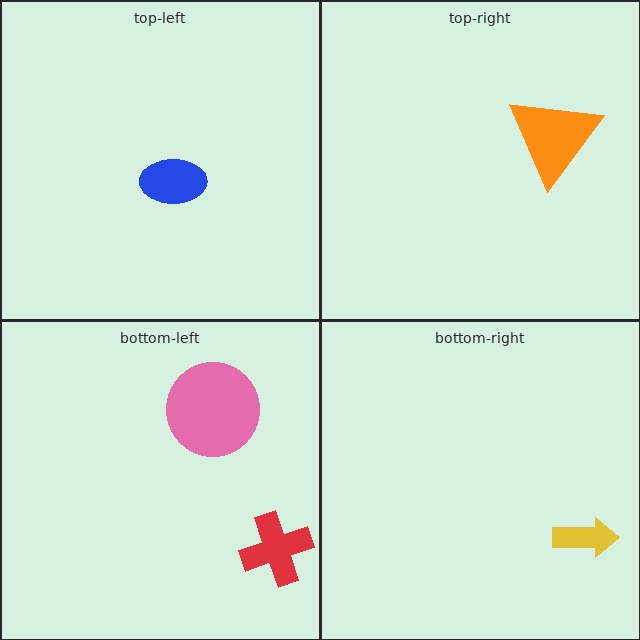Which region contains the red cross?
The bottom-left region.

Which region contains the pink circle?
The bottom-left region.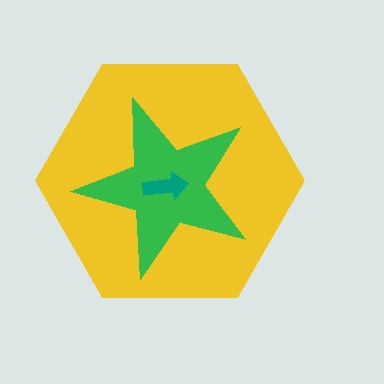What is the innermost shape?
The teal arrow.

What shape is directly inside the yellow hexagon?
The green star.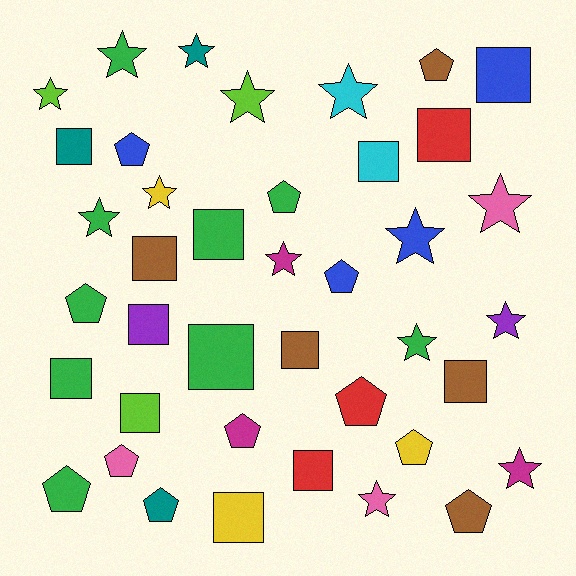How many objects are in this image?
There are 40 objects.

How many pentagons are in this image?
There are 12 pentagons.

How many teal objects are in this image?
There are 3 teal objects.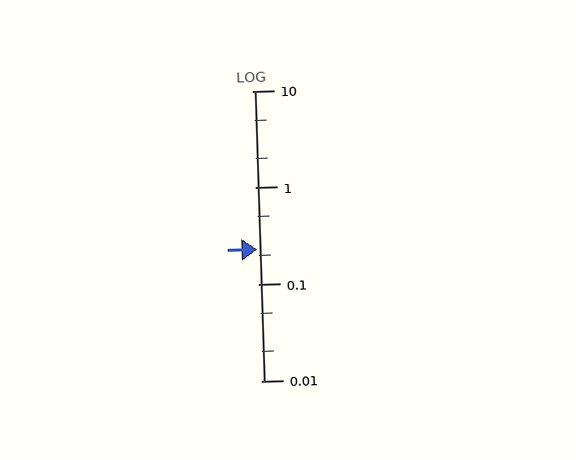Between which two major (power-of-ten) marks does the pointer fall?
The pointer is between 0.1 and 1.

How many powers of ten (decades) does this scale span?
The scale spans 3 decades, from 0.01 to 10.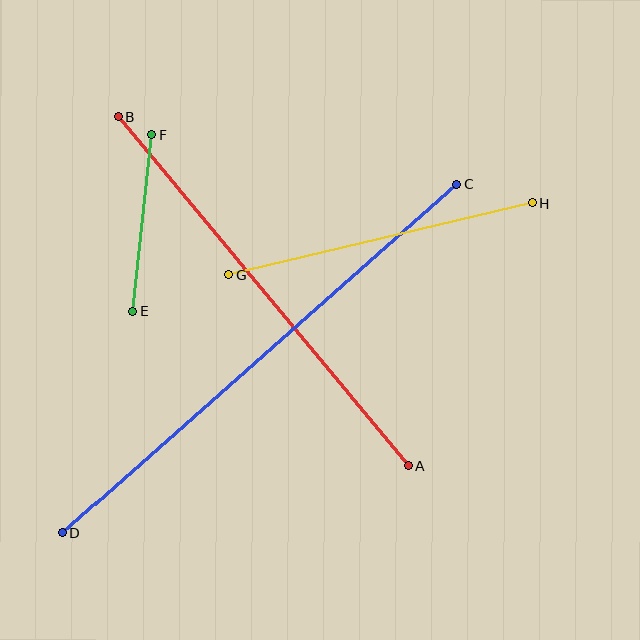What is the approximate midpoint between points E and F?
The midpoint is at approximately (143, 223) pixels.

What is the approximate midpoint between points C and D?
The midpoint is at approximately (259, 359) pixels.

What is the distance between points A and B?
The distance is approximately 454 pixels.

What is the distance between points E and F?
The distance is approximately 178 pixels.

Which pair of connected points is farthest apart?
Points C and D are farthest apart.